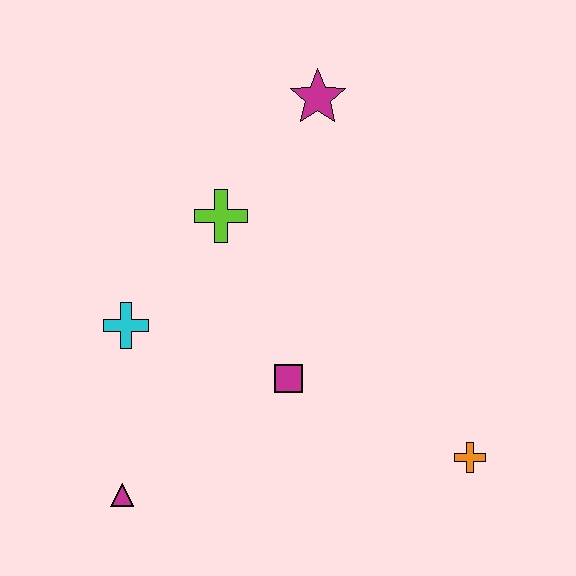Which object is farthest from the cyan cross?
The orange cross is farthest from the cyan cross.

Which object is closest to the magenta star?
The lime cross is closest to the magenta star.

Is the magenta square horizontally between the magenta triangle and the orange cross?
Yes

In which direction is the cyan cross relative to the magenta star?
The cyan cross is below the magenta star.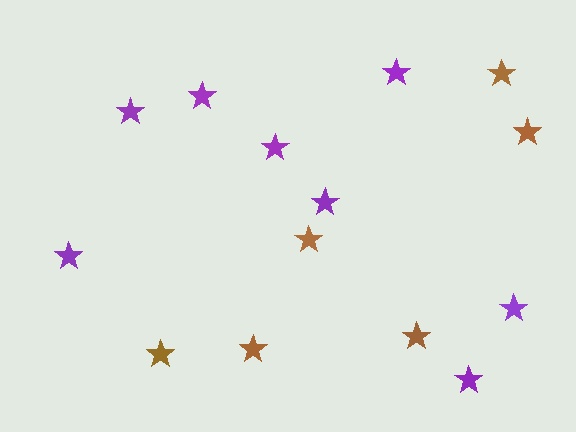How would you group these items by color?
There are 2 groups: one group of purple stars (8) and one group of brown stars (6).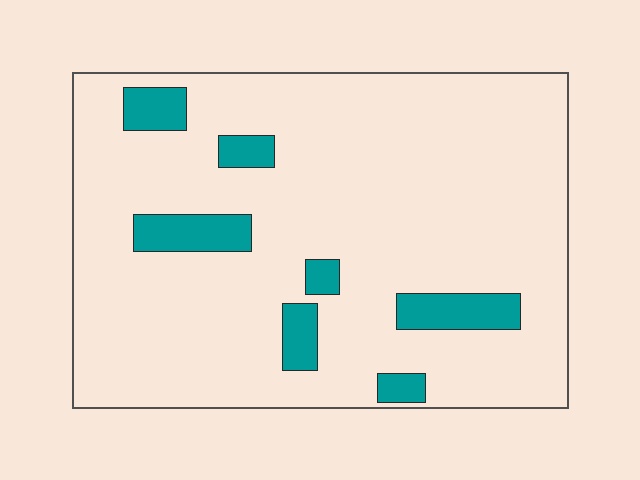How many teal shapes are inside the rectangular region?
7.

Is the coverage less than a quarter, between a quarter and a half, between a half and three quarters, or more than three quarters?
Less than a quarter.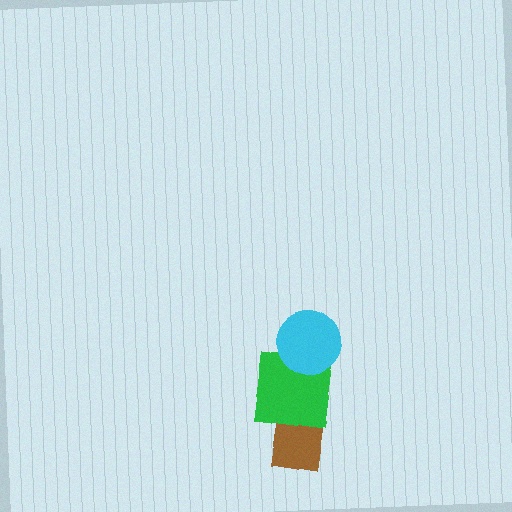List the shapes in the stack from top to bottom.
From top to bottom: the cyan circle, the green square, the brown rectangle.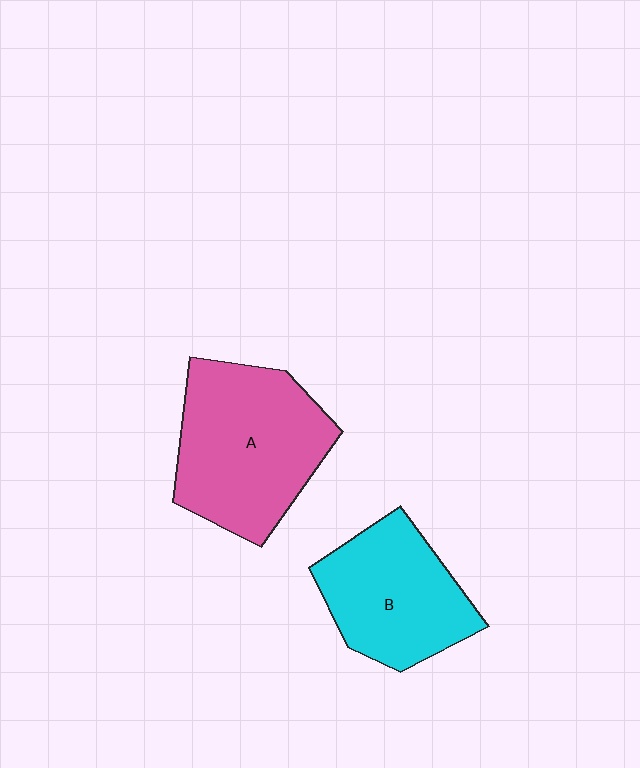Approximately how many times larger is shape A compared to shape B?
Approximately 1.3 times.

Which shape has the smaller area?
Shape B (cyan).